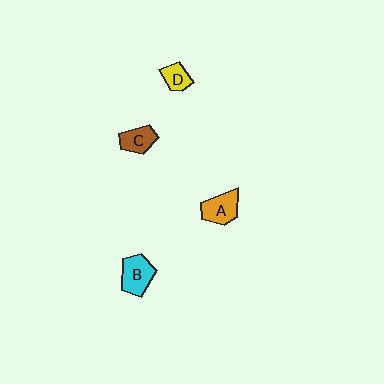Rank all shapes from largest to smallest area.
From largest to smallest: B (cyan), A (orange), C (brown), D (yellow).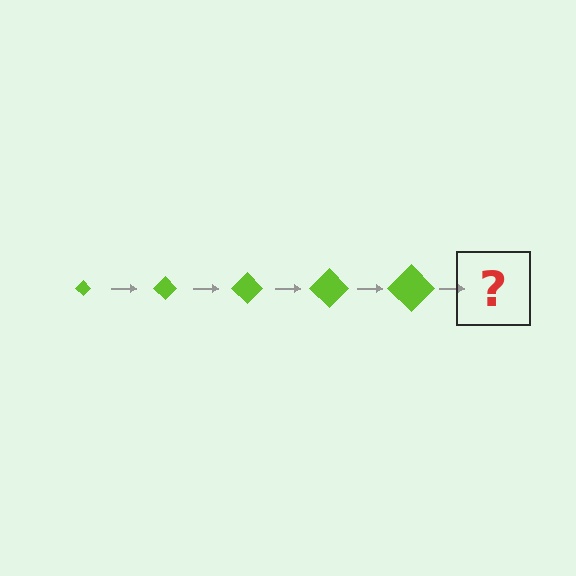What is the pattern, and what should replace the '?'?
The pattern is that the diamond gets progressively larger each step. The '?' should be a lime diamond, larger than the previous one.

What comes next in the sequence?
The next element should be a lime diamond, larger than the previous one.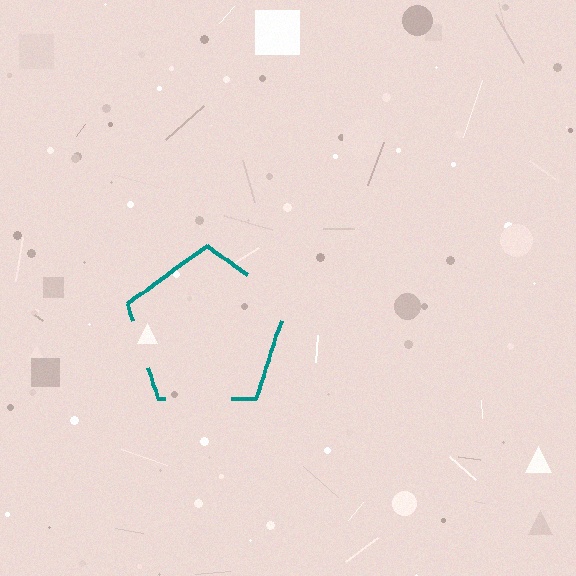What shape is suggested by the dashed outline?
The dashed outline suggests a pentagon.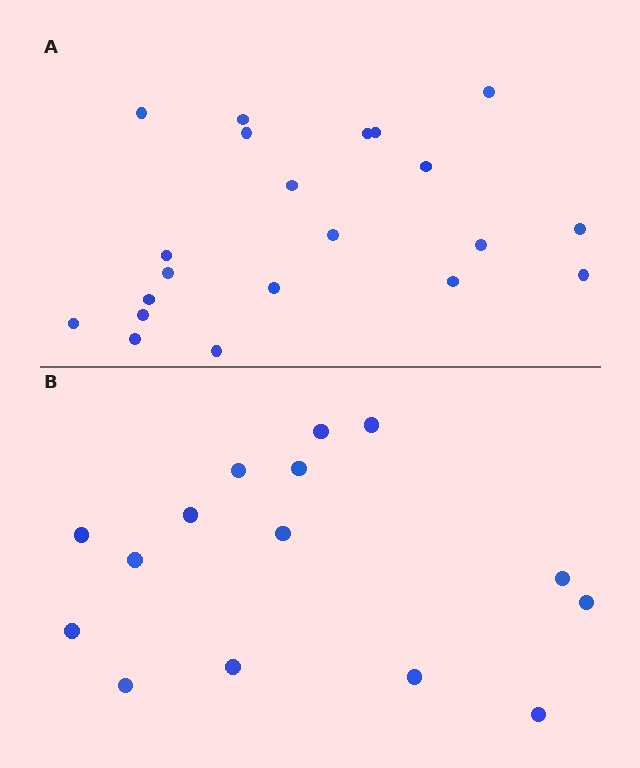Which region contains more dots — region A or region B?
Region A (the top region) has more dots.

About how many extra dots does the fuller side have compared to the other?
Region A has about 6 more dots than region B.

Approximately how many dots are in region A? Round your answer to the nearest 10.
About 20 dots. (The exact count is 21, which rounds to 20.)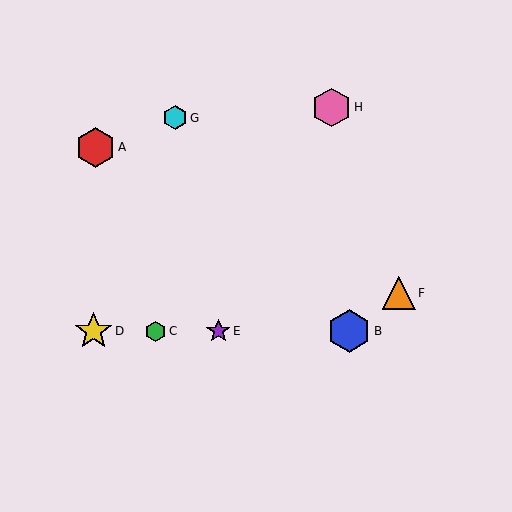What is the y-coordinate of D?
Object D is at y≈331.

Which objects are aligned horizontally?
Objects B, C, D, E are aligned horizontally.